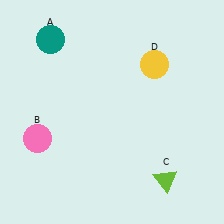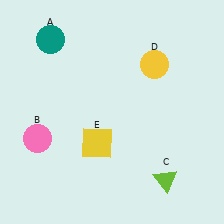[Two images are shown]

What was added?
A yellow square (E) was added in Image 2.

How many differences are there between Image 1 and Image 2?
There is 1 difference between the two images.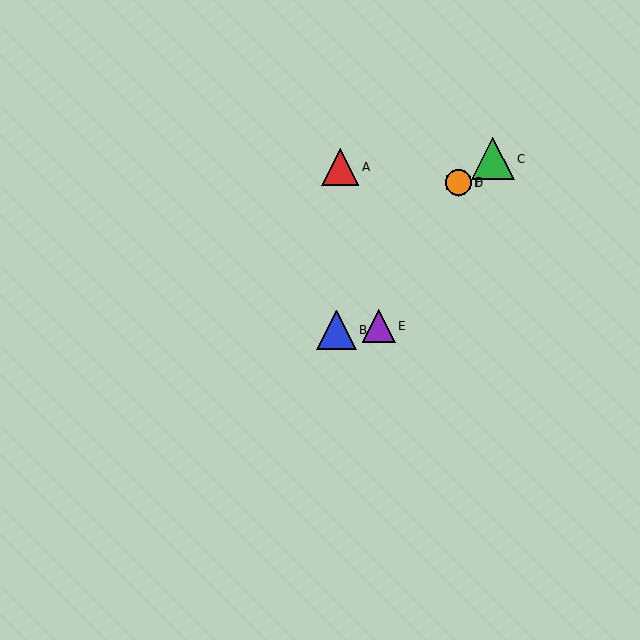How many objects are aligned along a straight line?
3 objects (C, D, F) are aligned along a straight line.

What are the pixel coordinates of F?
Object F is at (458, 182).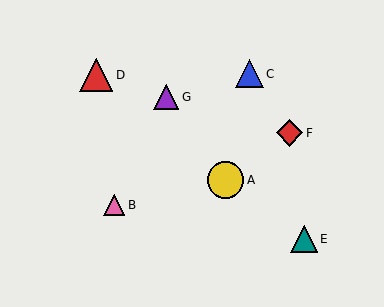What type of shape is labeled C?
Shape C is a blue triangle.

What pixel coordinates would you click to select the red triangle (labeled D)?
Click at (96, 75) to select the red triangle D.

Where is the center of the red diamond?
The center of the red diamond is at (289, 133).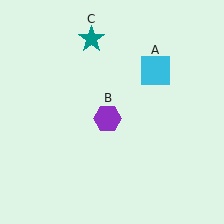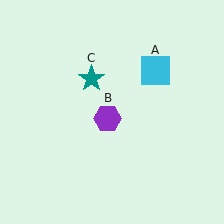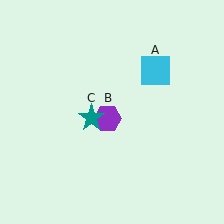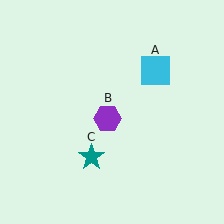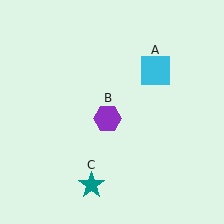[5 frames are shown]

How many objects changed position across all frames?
1 object changed position: teal star (object C).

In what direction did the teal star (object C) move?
The teal star (object C) moved down.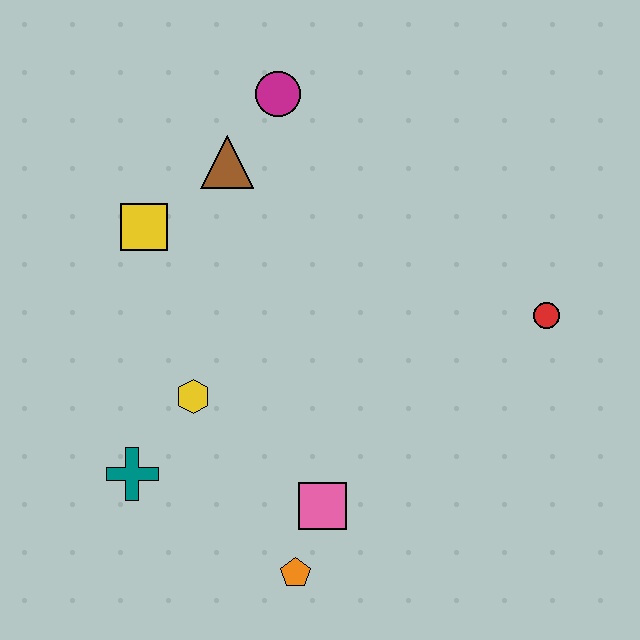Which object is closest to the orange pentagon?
The pink square is closest to the orange pentagon.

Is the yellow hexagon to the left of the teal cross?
No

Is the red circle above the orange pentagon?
Yes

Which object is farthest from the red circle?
The teal cross is farthest from the red circle.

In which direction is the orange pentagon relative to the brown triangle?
The orange pentagon is below the brown triangle.